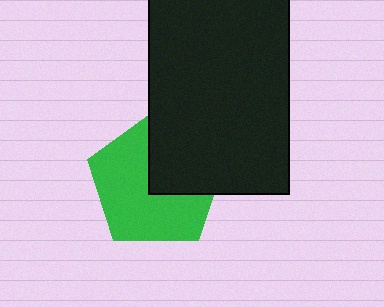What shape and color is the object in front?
The object in front is a black rectangle.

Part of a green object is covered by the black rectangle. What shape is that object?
It is a pentagon.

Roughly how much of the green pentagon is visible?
About half of it is visible (roughly 62%).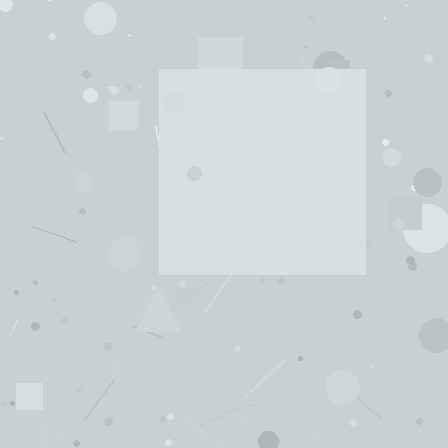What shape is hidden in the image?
A square is hidden in the image.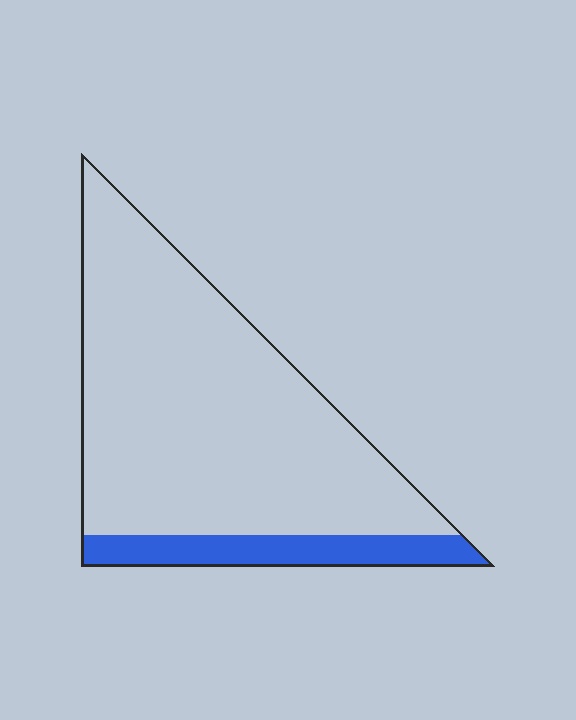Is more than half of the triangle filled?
No.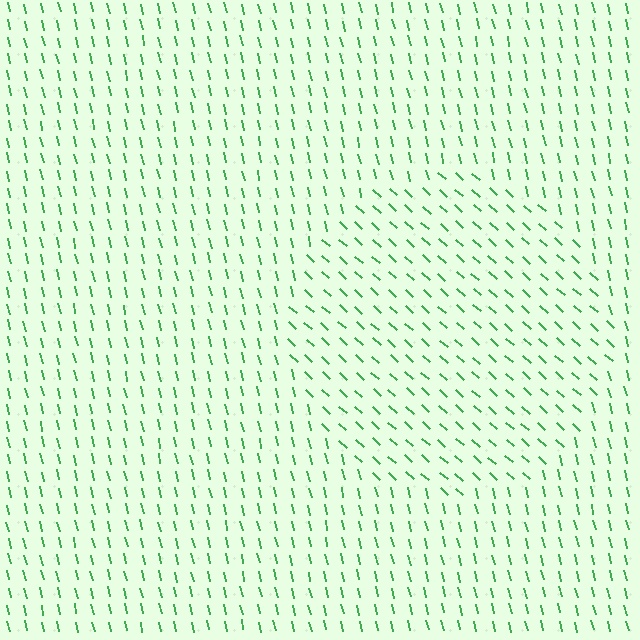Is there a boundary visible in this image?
Yes, there is a texture boundary formed by a change in line orientation.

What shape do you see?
I see a circle.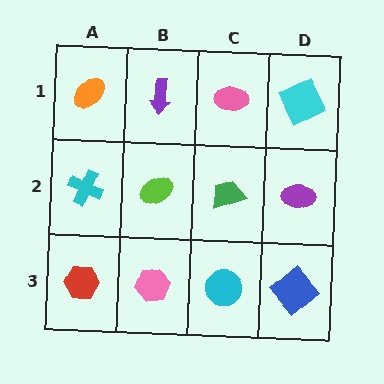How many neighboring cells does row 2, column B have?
4.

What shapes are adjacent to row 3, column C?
A green trapezoid (row 2, column C), a pink hexagon (row 3, column B), a blue diamond (row 3, column D).